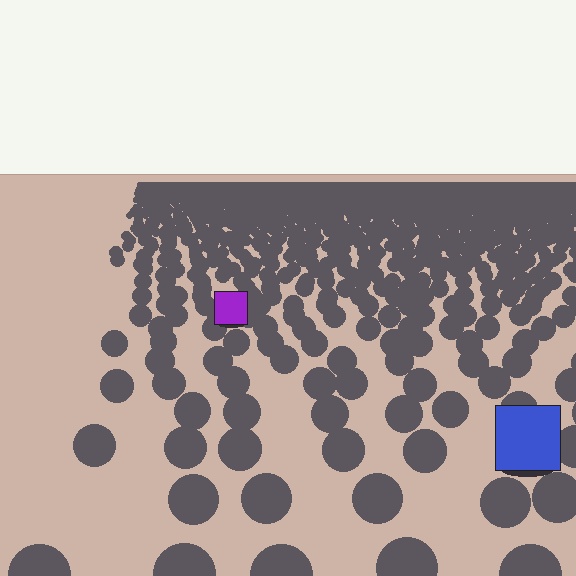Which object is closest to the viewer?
The blue square is closest. The texture marks near it are larger and more spread out.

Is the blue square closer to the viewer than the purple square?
Yes. The blue square is closer — you can tell from the texture gradient: the ground texture is coarser near it.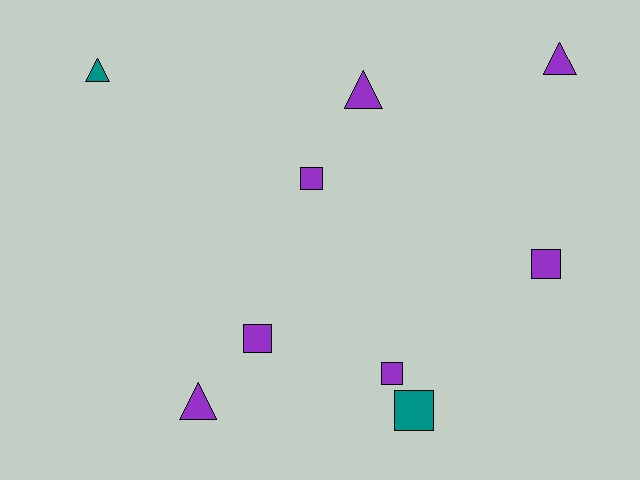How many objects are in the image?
There are 9 objects.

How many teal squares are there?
There is 1 teal square.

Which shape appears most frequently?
Square, with 5 objects.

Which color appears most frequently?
Purple, with 7 objects.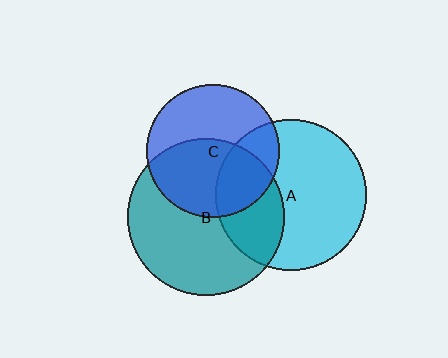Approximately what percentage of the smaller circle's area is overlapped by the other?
Approximately 30%.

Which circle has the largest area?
Circle B (teal).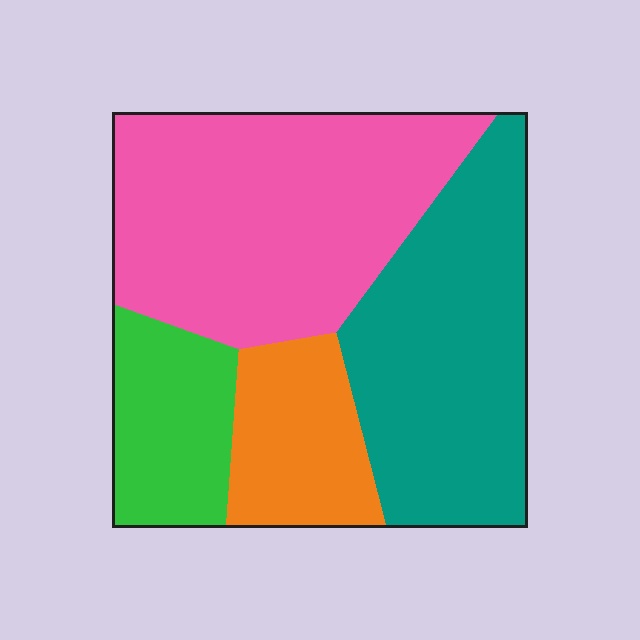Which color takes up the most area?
Pink, at roughly 40%.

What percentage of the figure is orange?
Orange covers 14% of the figure.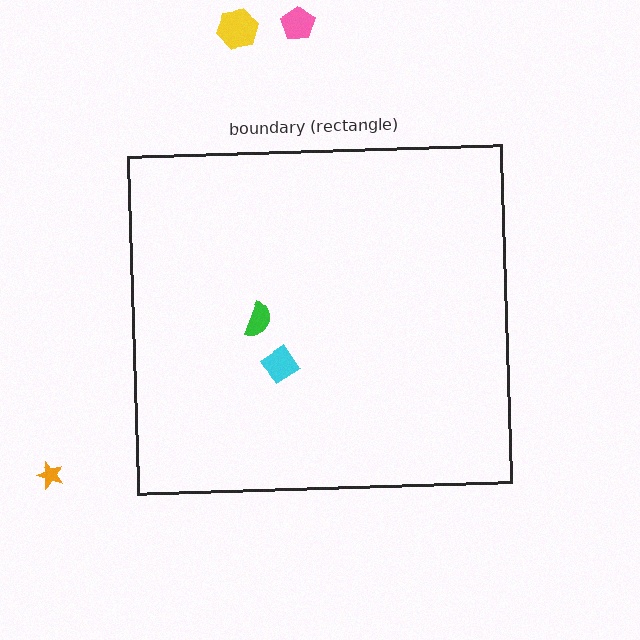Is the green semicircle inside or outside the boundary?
Inside.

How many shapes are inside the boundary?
2 inside, 3 outside.